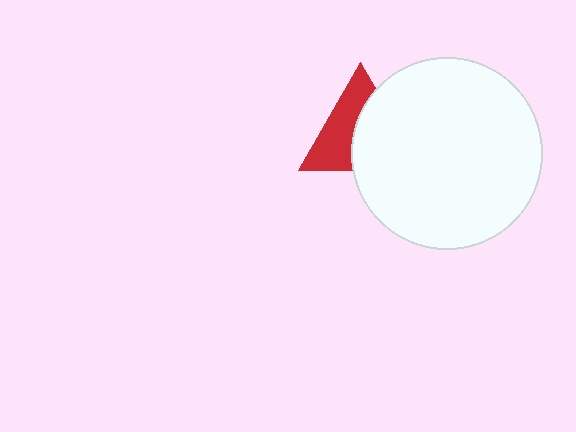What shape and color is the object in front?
The object in front is a white circle.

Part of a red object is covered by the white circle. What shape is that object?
It is a triangle.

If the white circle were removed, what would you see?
You would see the complete red triangle.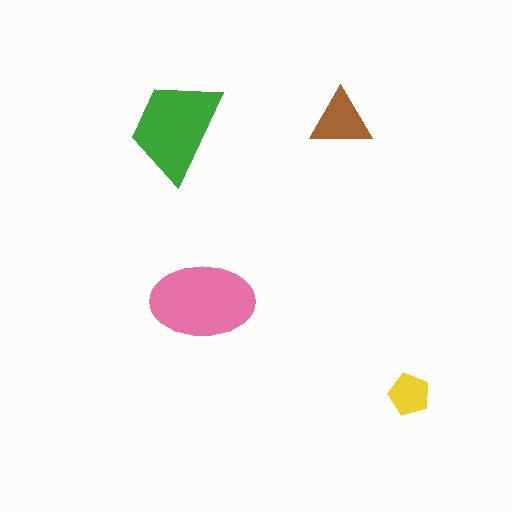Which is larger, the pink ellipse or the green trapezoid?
The pink ellipse.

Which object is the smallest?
The yellow pentagon.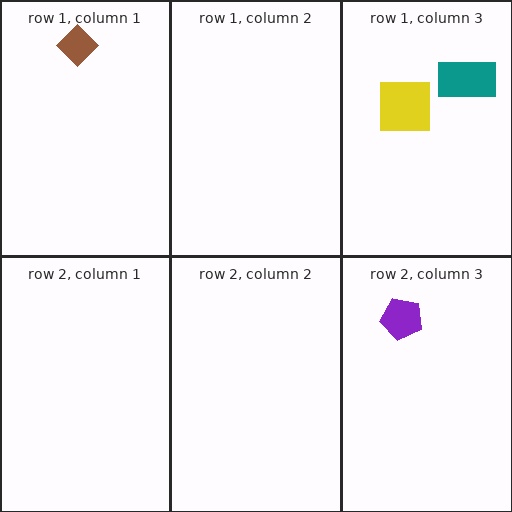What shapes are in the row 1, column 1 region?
The brown diamond.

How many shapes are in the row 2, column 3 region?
1.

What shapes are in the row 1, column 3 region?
The teal rectangle, the yellow square.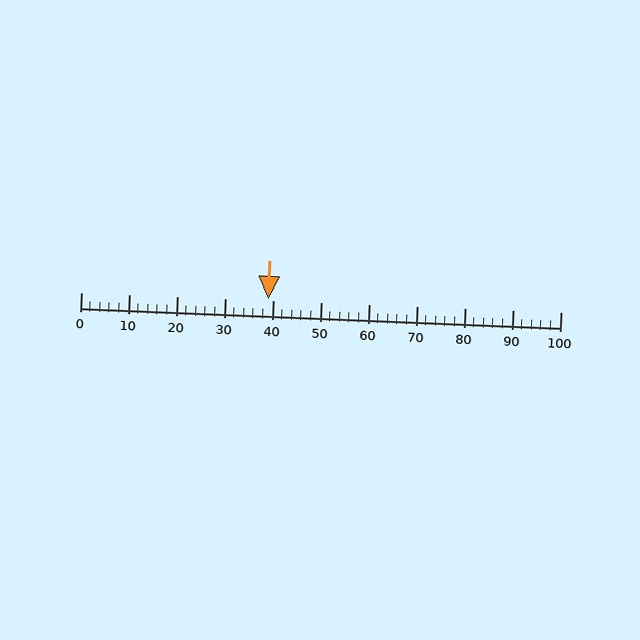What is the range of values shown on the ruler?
The ruler shows values from 0 to 100.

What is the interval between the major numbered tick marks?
The major tick marks are spaced 10 units apart.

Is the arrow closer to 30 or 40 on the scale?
The arrow is closer to 40.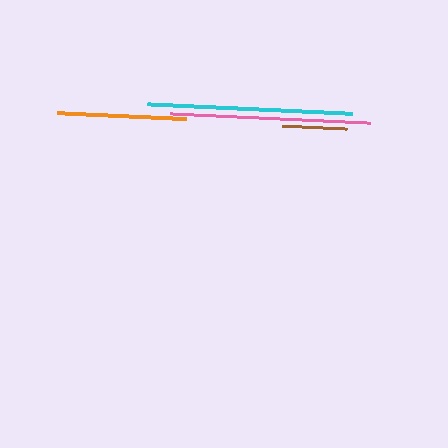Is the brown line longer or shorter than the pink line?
The pink line is longer than the brown line.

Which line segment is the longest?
The cyan line is the longest at approximately 205 pixels.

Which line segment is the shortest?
The brown line is the shortest at approximately 65 pixels.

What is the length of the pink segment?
The pink segment is approximately 200 pixels long.